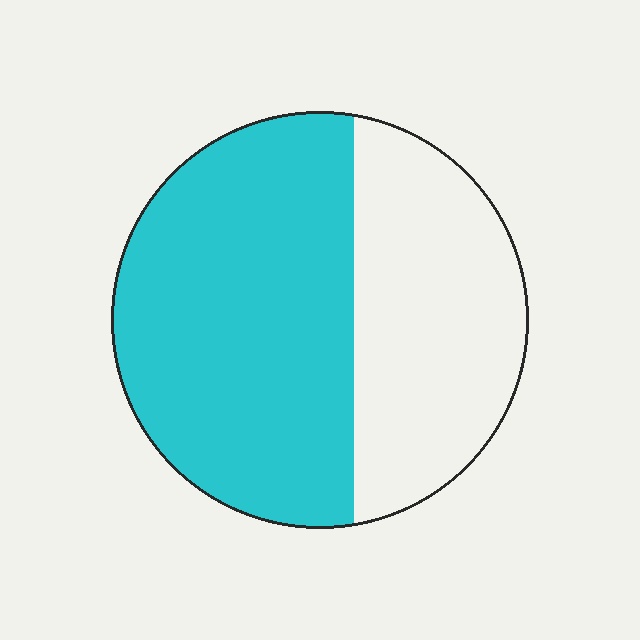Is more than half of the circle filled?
Yes.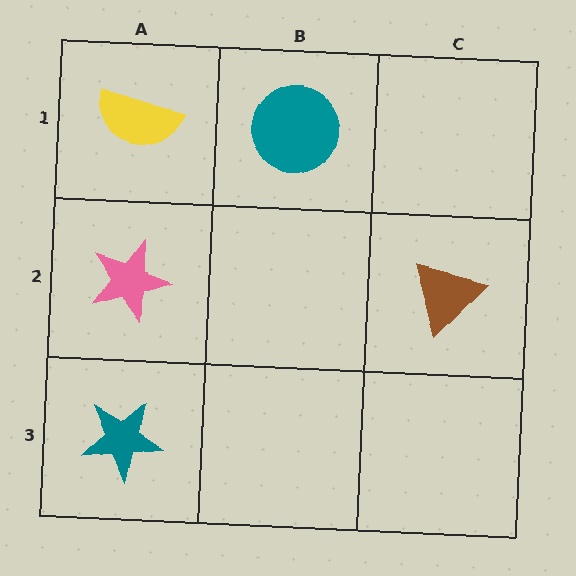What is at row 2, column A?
A pink star.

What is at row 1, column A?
A yellow semicircle.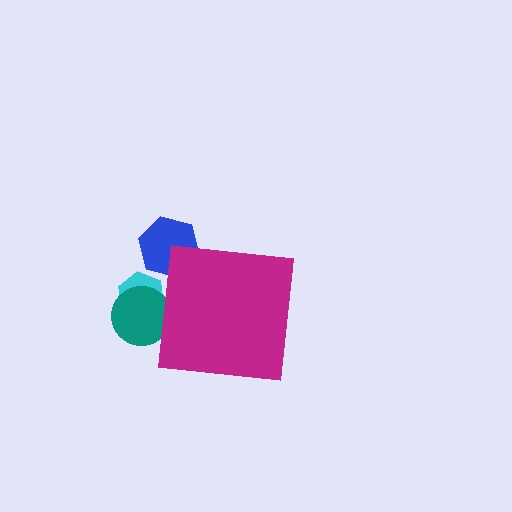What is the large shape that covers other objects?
A magenta square.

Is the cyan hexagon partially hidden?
Yes, the cyan hexagon is partially hidden behind the magenta square.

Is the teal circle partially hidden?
Yes, the teal circle is partially hidden behind the magenta square.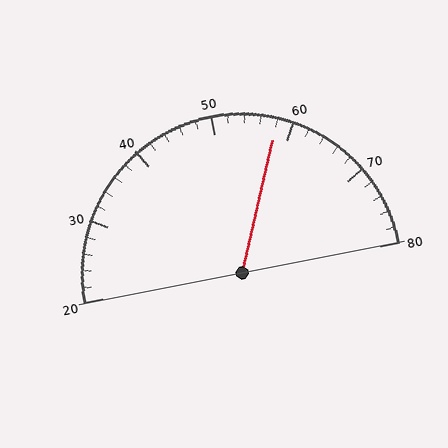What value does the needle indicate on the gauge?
The needle indicates approximately 58.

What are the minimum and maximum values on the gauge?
The gauge ranges from 20 to 80.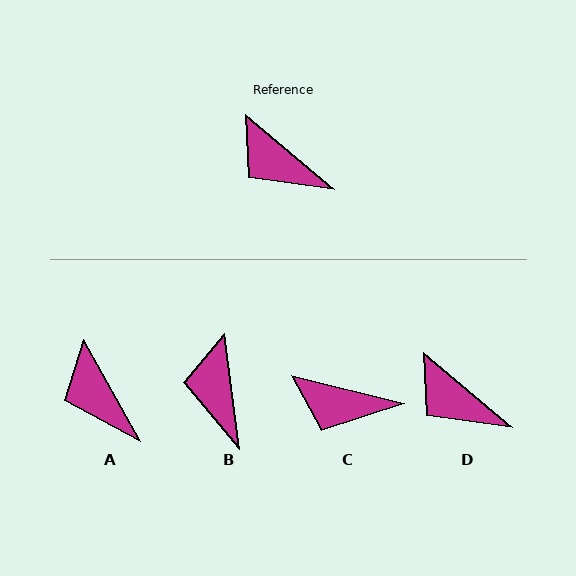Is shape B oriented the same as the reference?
No, it is off by about 42 degrees.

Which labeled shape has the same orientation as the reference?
D.